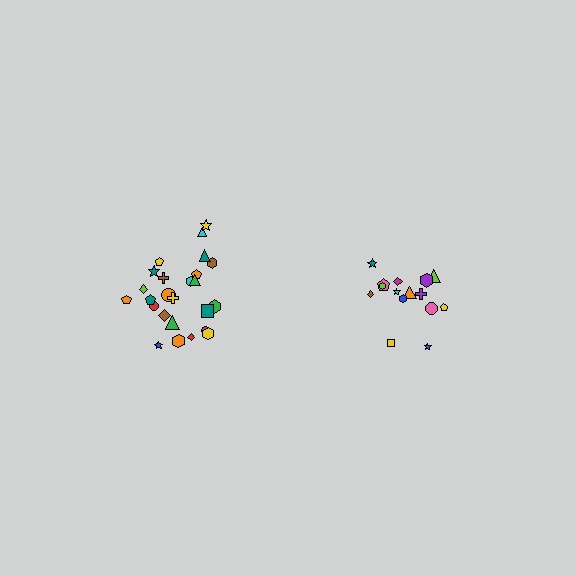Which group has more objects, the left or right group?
The left group.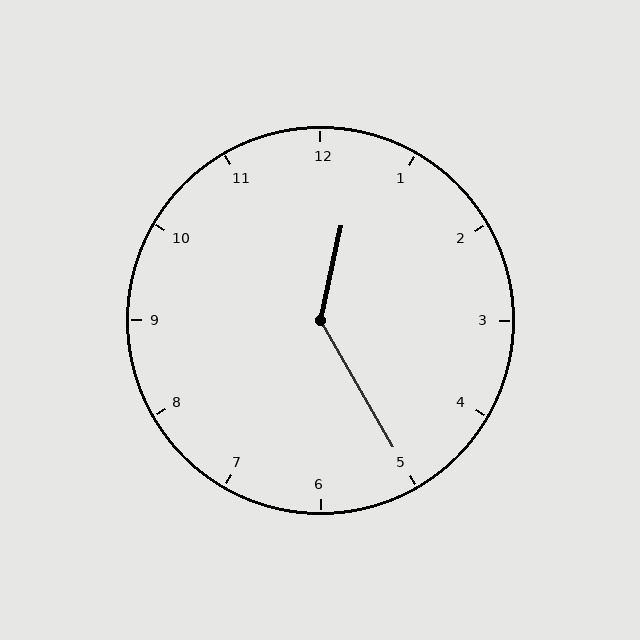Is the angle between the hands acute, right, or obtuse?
It is obtuse.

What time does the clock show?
12:25.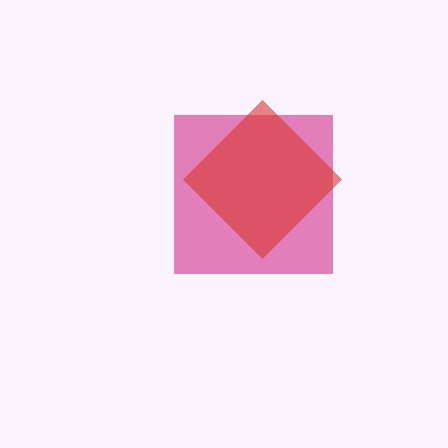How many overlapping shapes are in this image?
There are 2 overlapping shapes in the image.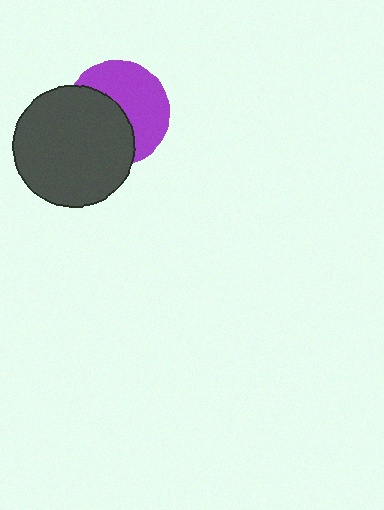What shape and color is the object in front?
The object in front is a dark gray circle.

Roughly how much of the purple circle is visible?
About half of it is visible (roughly 52%).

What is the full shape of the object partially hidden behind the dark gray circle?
The partially hidden object is a purple circle.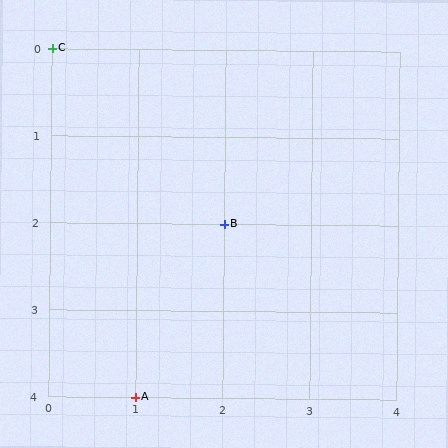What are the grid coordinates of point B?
Point B is at grid coordinates (2, 2).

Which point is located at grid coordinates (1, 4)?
Point A is at (1, 4).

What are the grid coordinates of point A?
Point A is at grid coordinates (1, 4).